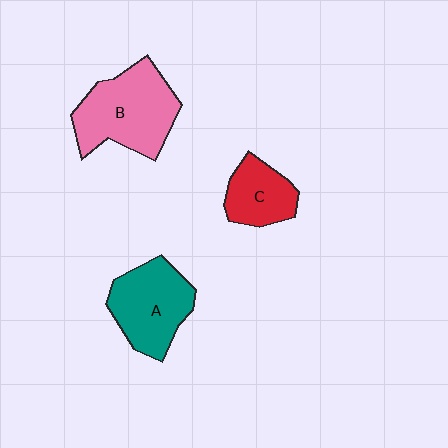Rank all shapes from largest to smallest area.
From largest to smallest: B (pink), A (teal), C (red).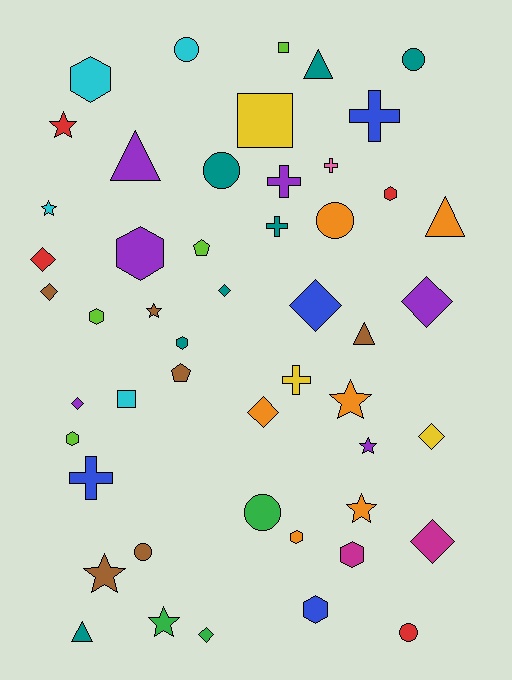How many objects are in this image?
There are 50 objects.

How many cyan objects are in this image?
There are 4 cyan objects.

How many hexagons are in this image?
There are 9 hexagons.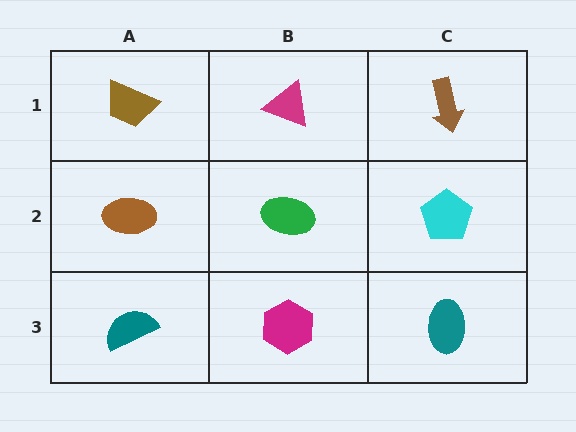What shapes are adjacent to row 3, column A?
A brown ellipse (row 2, column A), a magenta hexagon (row 3, column B).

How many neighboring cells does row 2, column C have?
3.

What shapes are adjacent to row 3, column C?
A cyan pentagon (row 2, column C), a magenta hexagon (row 3, column B).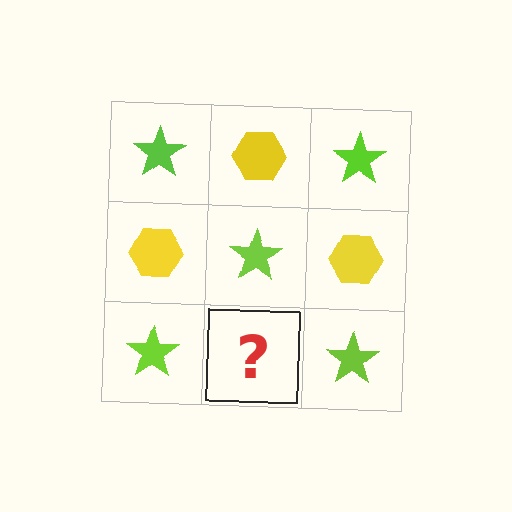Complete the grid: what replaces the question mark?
The question mark should be replaced with a yellow hexagon.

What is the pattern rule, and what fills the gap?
The rule is that it alternates lime star and yellow hexagon in a checkerboard pattern. The gap should be filled with a yellow hexagon.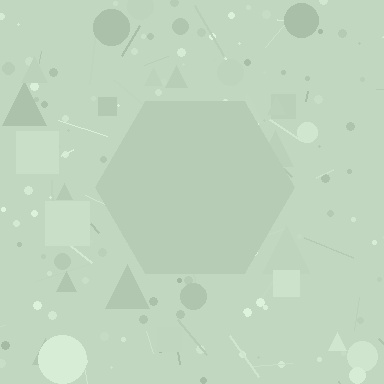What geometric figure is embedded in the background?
A hexagon is embedded in the background.